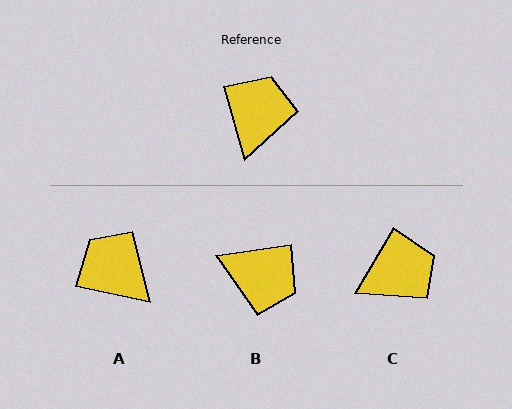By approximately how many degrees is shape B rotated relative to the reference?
Approximately 97 degrees clockwise.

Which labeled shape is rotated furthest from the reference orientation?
B, about 97 degrees away.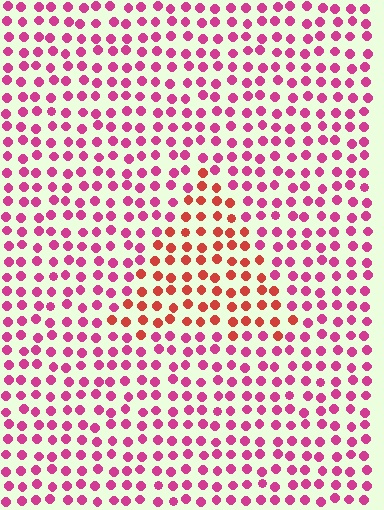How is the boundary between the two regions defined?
The boundary is defined purely by a slight shift in hue (about 37 degrees). Spacing, size, and orientation are identical on both sides.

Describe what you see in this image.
The image is filled with small magenta elements in a uniform arrangement. A triangle-shaped region is visible where the elements are tinted to a slightly different hue, forming a subtle color boundary.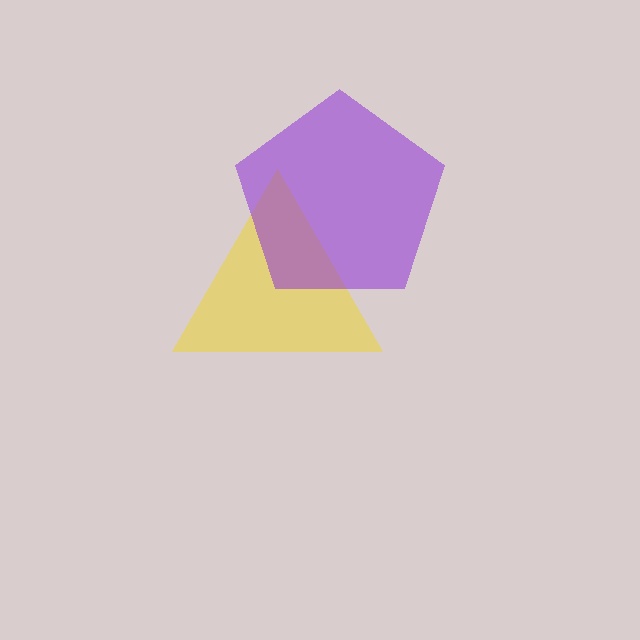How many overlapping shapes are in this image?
There are 2 overlapping shapes in the image.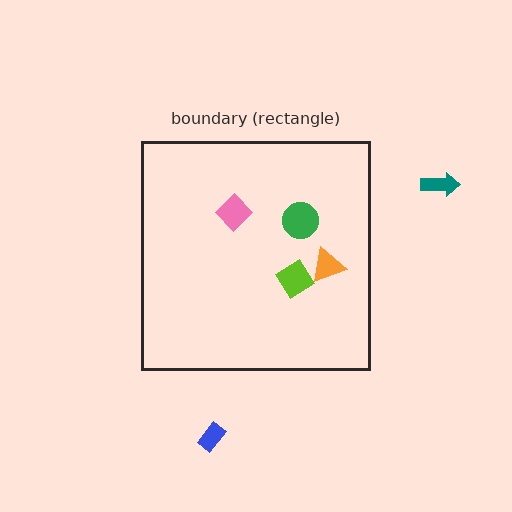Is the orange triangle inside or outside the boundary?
Inside.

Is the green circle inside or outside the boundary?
Inside.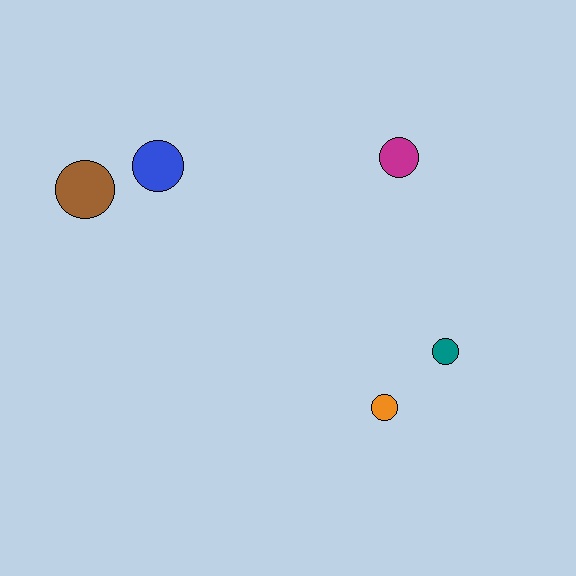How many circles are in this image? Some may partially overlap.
There are 5 circles.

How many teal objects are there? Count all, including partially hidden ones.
There is 1 teal object.